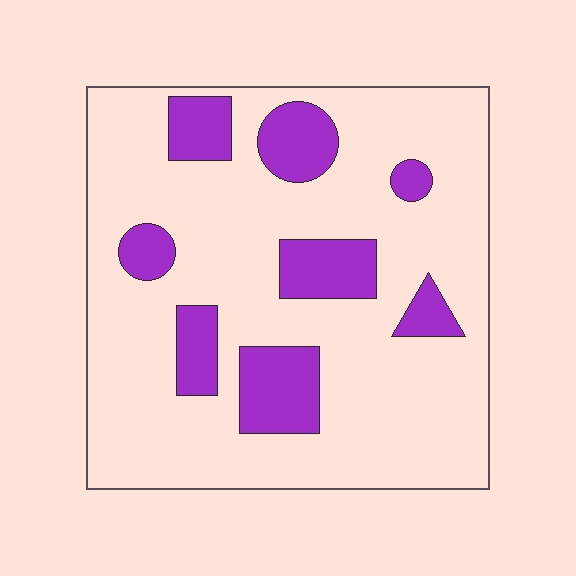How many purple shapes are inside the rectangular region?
8.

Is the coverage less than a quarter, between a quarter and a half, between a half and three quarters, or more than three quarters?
Less than a quarter.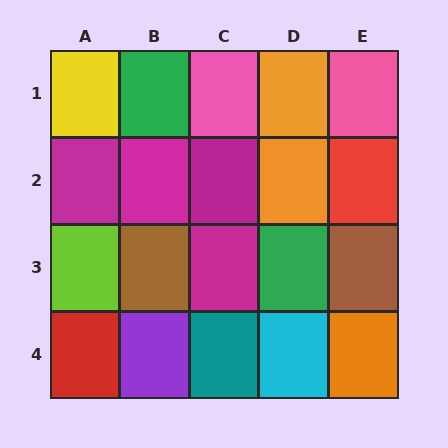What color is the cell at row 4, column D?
Cyan.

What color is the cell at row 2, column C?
Magenta.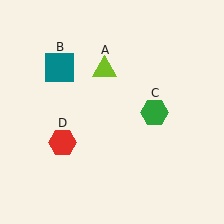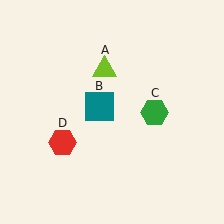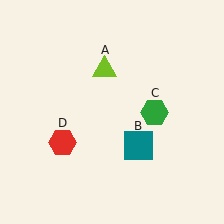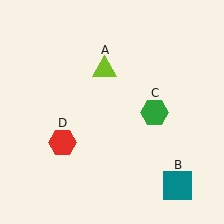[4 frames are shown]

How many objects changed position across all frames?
1 object changed position: teal square (object B).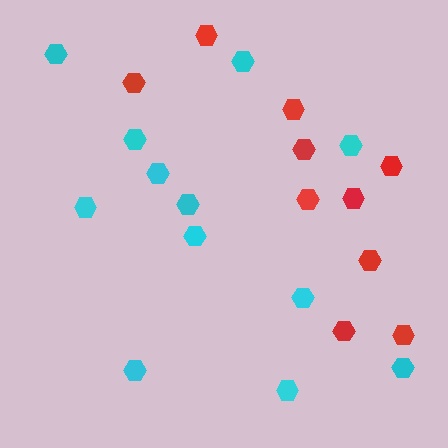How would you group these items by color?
There are 2 groups: one group of cyan hexagons (12) and one group of red hexagons (10).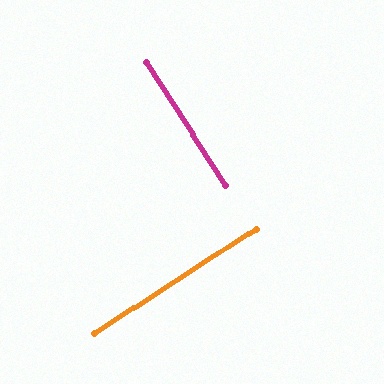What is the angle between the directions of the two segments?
Approximately 89 degrees.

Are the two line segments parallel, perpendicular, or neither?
Perpendicular — they meet at approximately 89°.